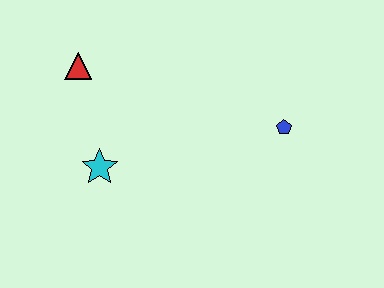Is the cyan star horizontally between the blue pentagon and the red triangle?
Yes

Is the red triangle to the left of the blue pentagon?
Yes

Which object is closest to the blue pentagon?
The cyan star is closest to the blue pentagon.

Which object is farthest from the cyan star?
The blue pentagon is farthest from the cyan star.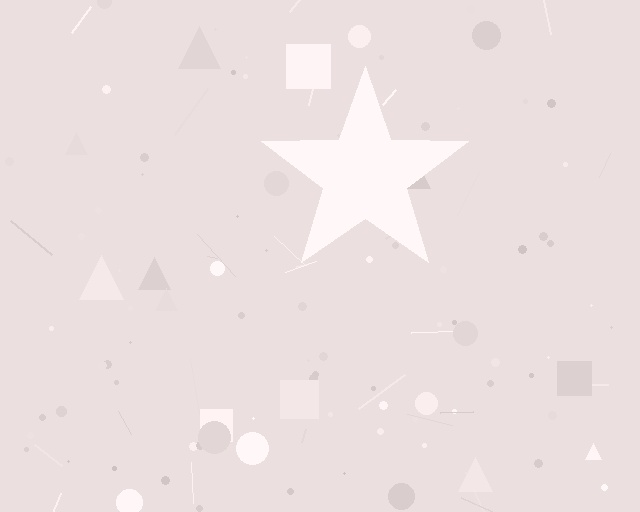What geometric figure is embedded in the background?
A star is embedded in the background.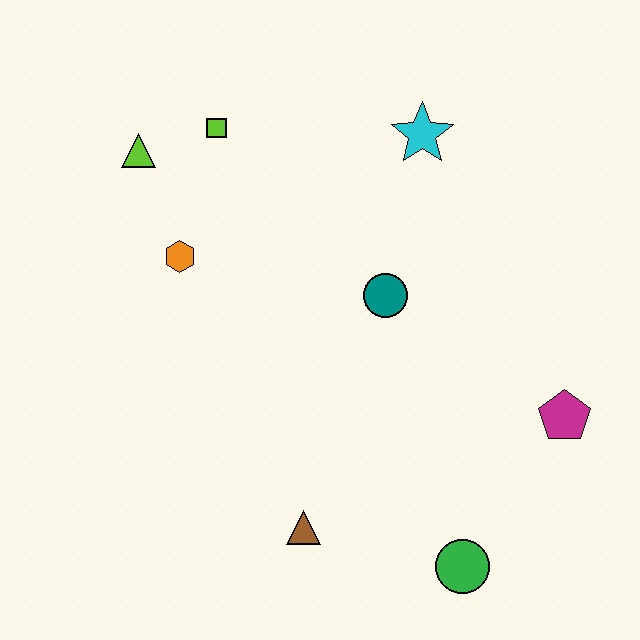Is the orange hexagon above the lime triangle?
No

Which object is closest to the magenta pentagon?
The green circle is closest to the magenta pentagon.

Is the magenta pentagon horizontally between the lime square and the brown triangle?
No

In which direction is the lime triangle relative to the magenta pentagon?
The lime triangle is to the left of the magenta pentagon.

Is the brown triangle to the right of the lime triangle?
Yes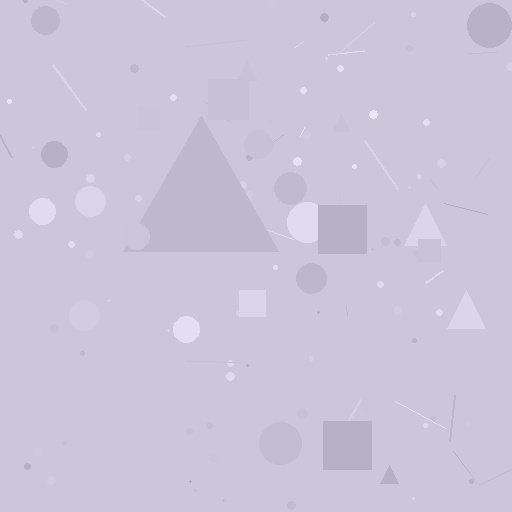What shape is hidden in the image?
A triangle is hidden in the image.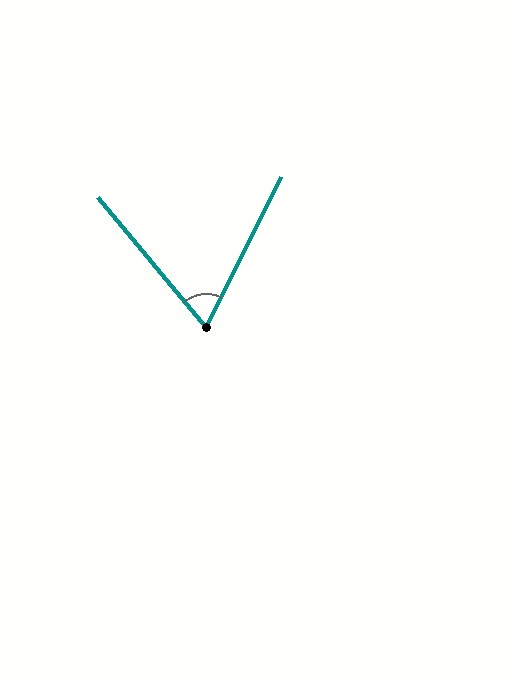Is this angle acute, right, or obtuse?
It is acute.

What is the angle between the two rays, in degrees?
Approximately 66 degrees.